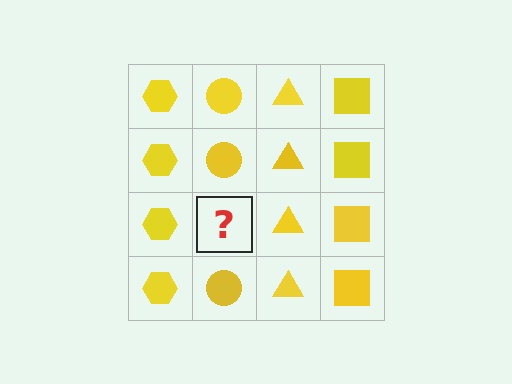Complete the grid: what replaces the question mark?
The question mark should be replaced with a yellow circle.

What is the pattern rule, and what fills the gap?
The rule is that each column has a consistent shape. The gap should be filled with a yellow circle.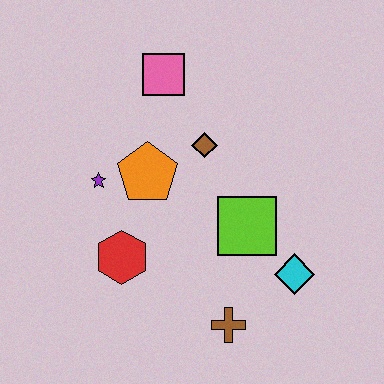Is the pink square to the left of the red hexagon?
No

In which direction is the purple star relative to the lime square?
The purple star is to the left of the lime square.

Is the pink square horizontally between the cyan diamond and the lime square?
No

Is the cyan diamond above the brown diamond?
No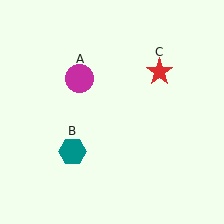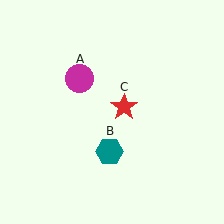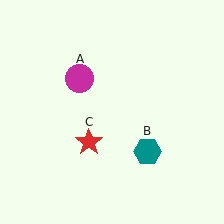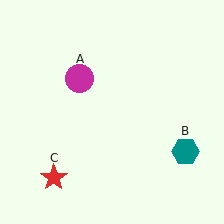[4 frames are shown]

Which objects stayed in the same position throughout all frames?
Magenta circle (object A) remained stationary.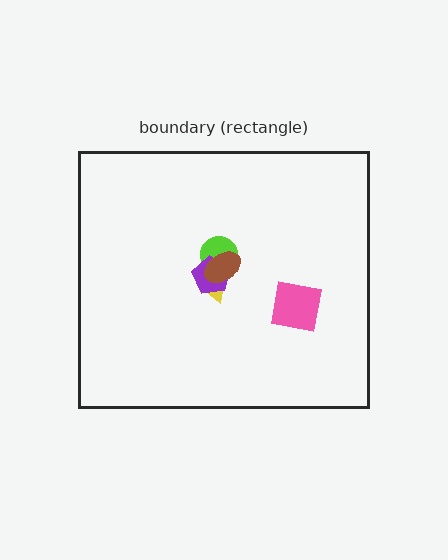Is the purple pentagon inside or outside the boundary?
Inside.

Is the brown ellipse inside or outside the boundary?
Inside.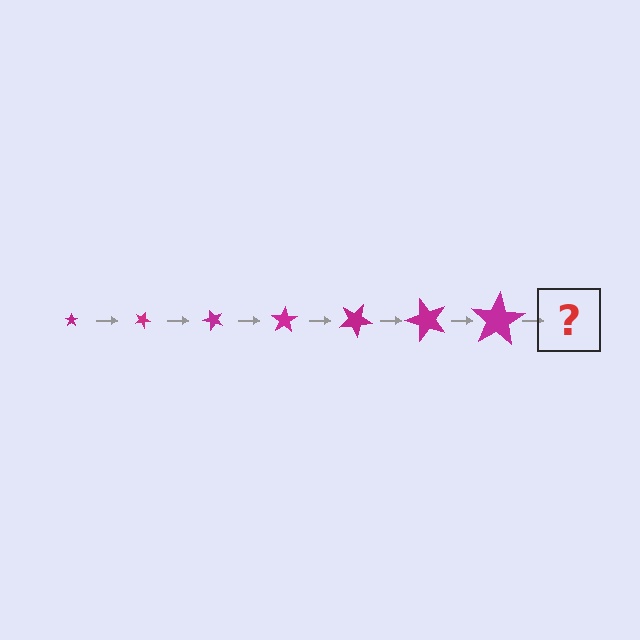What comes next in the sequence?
The next element should be a star, larger than the previous one and rotated 175 degrees from the start.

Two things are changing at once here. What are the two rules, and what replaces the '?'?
The two rules are that the star grows larger each step and it rotates 25 degrees each step. The '?' should be a star, larger than the previous one and rotated 175 degrees from the start.